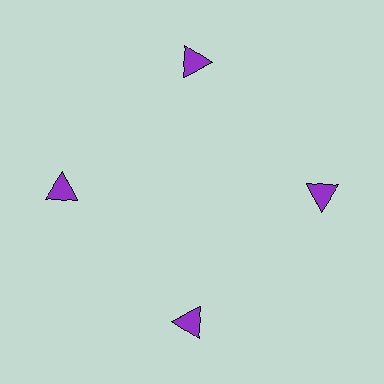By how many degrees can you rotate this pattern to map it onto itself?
The pattern maps onto itself every 90 degrees of rotation.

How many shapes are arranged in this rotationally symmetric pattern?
There are 4 shapes, arranged in 4 groups of 1.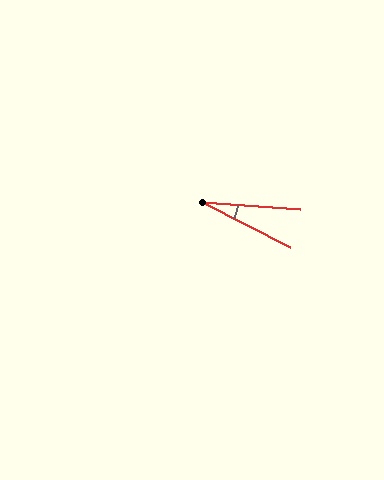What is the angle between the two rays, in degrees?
Approximately 23 degrees.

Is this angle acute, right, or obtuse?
It is acute.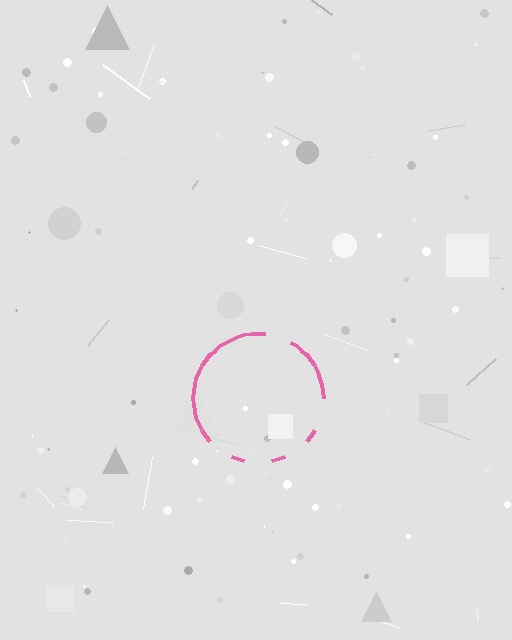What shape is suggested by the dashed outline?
The dashed outline suggests a circle.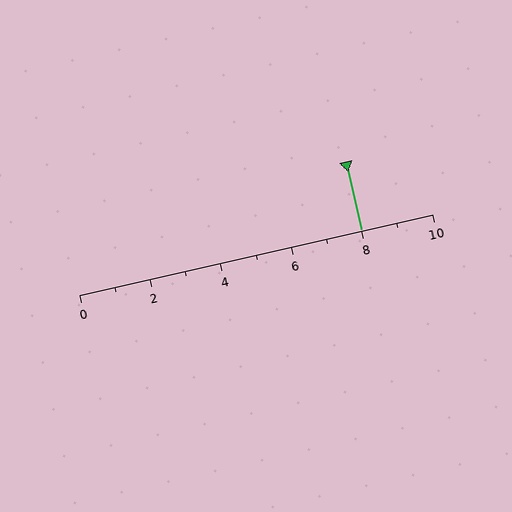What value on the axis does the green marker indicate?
The marker indicates approximately 8.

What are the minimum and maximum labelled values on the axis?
The axis runs from 0 to 10.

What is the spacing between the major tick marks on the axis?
The major ticks are spaced 2 apart.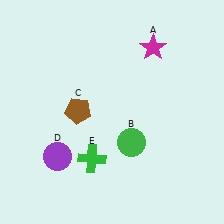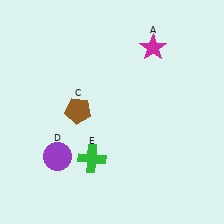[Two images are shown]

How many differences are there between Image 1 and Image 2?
There is 1 difference between the two images.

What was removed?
The green circle (B) was removed in Image 2.